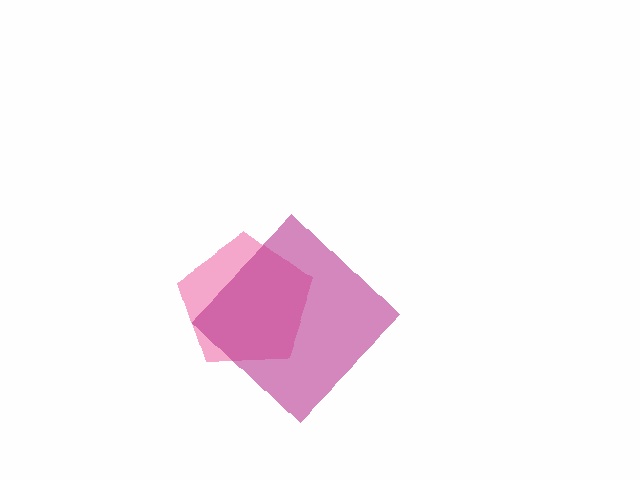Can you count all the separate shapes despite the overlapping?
Yes, there are 2 separate shapes.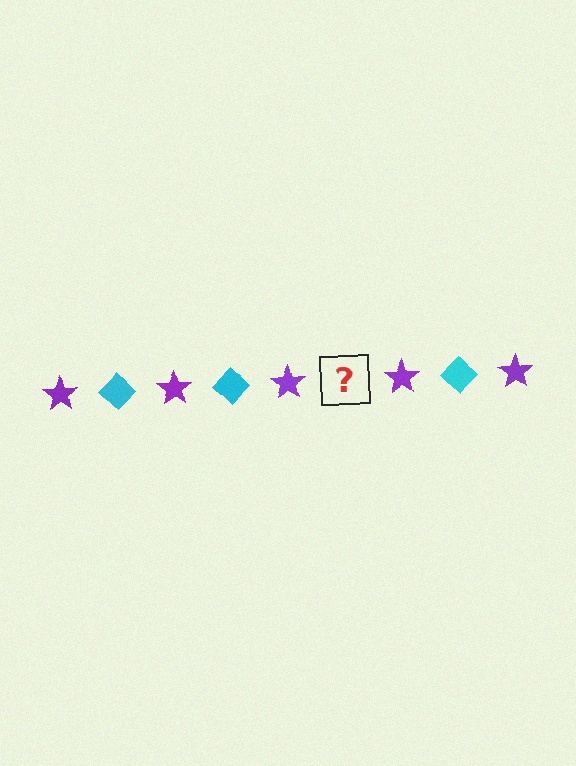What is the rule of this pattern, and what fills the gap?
The rule is that the pattern alternates between purple star and cyan diamond. The gap should be filled with a cyan diamond.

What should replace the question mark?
The question mark should be replaced with a cyan diamond.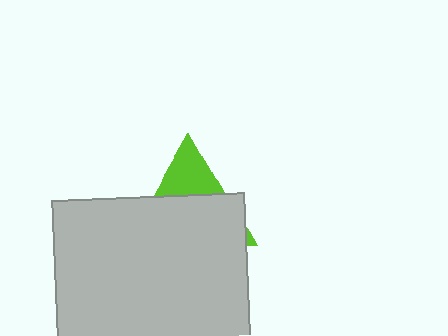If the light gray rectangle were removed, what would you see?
You would see the complete lime triangle.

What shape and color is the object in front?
The object in front is a light gray rectangle.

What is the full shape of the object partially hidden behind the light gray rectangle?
The partially hidden object is a lime triangle.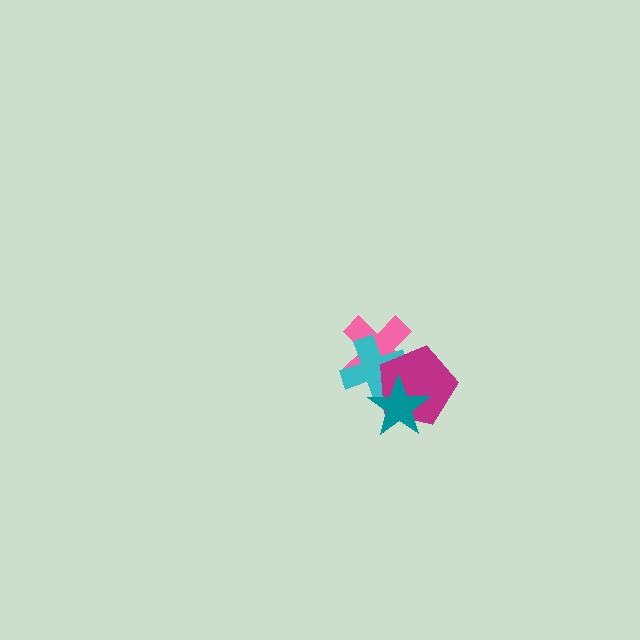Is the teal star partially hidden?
No, no other shape covers it.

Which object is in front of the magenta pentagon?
The teal star is in front of the magenta pentagon.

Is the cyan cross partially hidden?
Yes, it is partially covered by another shape.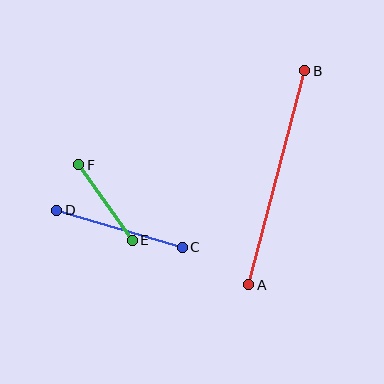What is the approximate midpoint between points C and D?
The midpoint is at approximately (120, 229) pixels.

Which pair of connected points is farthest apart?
Points A and B are farthest apart.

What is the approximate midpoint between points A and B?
The midpoint is at approximately (277, 178) pixels.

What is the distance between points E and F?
The distance is approximately 92 pixels.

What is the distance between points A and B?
The distance is approximately 221 pixels.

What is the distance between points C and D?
The distance is approximately 131 pixels.